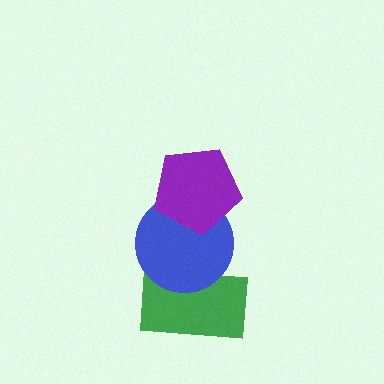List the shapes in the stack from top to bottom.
From top to bottom: the purple pentagon, the blue circle, the green rectangle.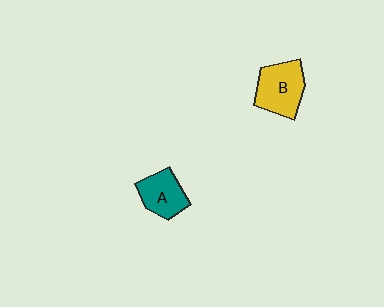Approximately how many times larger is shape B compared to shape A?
Approximately 1.3 times.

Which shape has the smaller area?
Shape A (teal).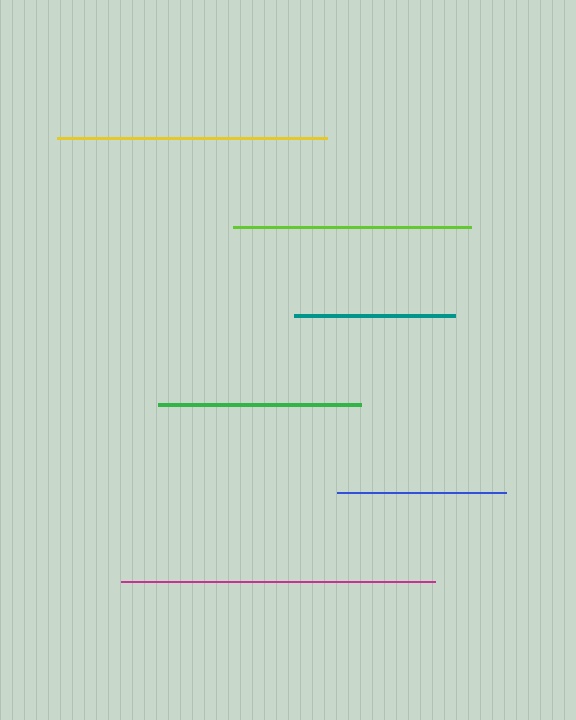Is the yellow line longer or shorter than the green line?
The yellow line is longer than the green line.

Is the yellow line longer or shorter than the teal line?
The yellow line is longer than the teal line.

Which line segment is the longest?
The magenta line is the longest at approximately 314 pixels.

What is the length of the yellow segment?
The yellow segment is approximately 271 pixels long.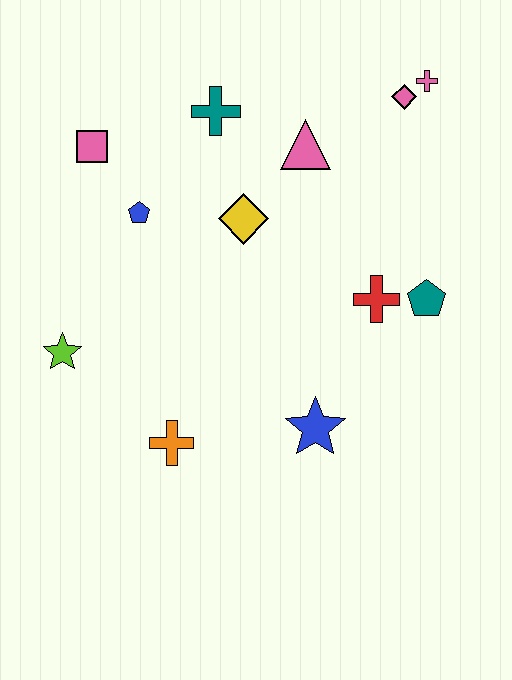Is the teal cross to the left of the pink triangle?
Yes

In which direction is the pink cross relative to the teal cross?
The pink cross is to the right of the teal cross.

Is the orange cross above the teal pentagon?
No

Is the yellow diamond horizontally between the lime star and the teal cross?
No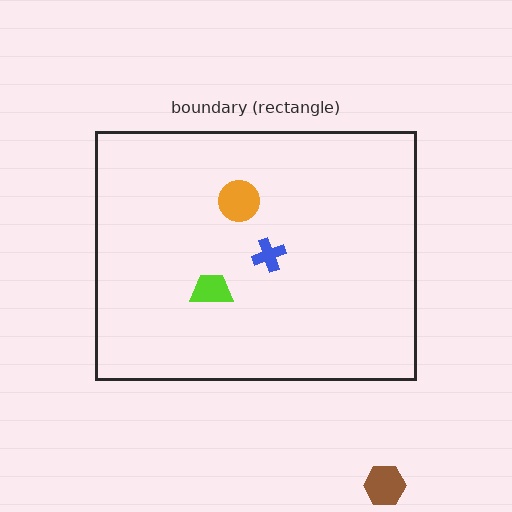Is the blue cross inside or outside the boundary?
Inside.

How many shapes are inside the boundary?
3 inside, 1 outside.